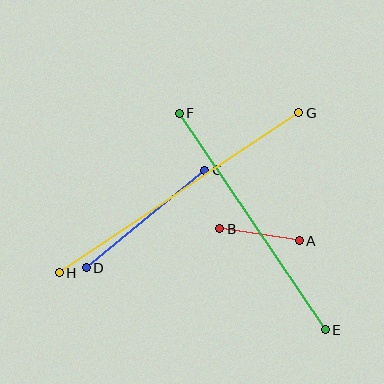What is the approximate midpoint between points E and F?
The midpoint is at approximately (252, 221) pixels.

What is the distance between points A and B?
The distance is approximately 80 pixels.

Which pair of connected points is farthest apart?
Points G and H are farthest apart.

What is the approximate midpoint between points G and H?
The midpoint is at approximately (179, 193) pixels.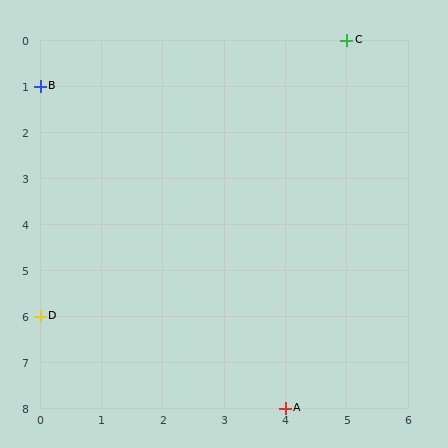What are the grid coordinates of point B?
Point B is at grid coordinates (0, 1).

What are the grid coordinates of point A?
Point A is at grid coordinates (4, 8).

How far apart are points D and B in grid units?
Points D and B are 5 rows apart.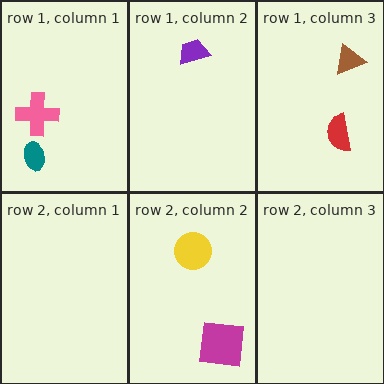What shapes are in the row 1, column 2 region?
The purple trapezoid.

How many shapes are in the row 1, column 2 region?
1.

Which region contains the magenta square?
The row 2, column 2 region.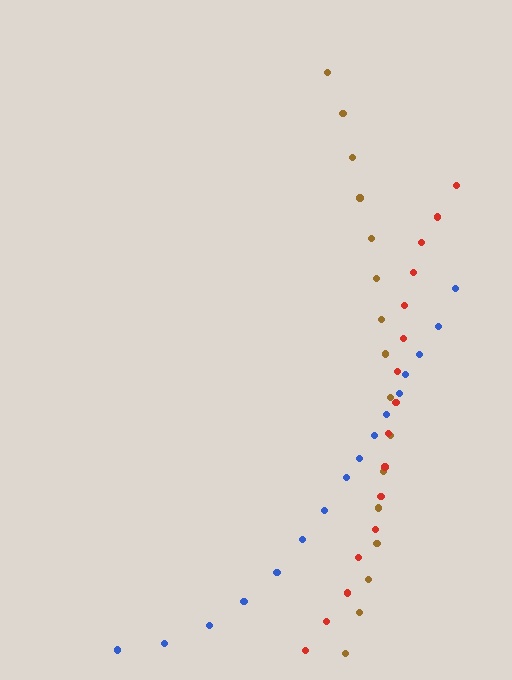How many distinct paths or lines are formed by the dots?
There are 3 distinct paths.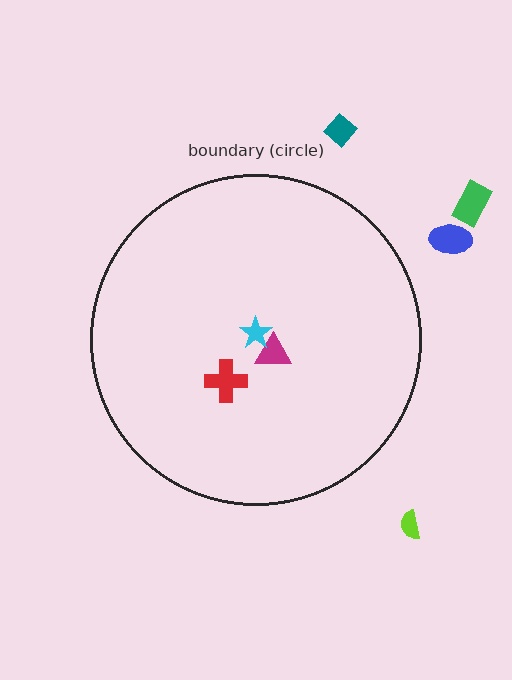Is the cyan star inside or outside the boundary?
Inside.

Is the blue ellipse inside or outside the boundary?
Outside.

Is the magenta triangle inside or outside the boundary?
Inside.